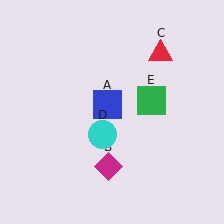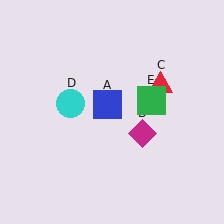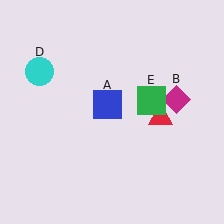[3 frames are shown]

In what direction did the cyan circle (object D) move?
The cyan circle (object D) moved up and to the left.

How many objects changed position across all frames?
3 objects changed position: magenta diamond (object B), red triangle (object C), cyan circle (object D).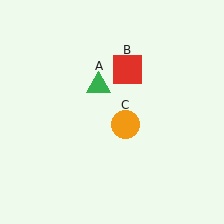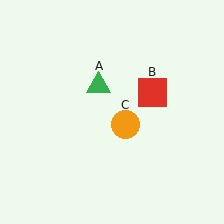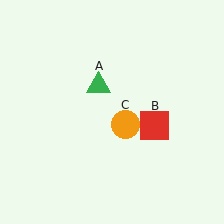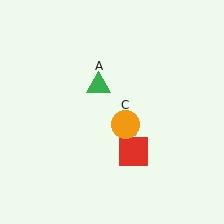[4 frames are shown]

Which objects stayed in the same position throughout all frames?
Green triangle (object A) and orange circle (object C) remained stationary.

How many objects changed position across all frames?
1 object changed position: red square (object B).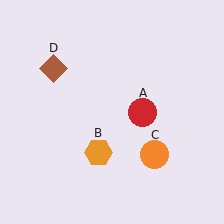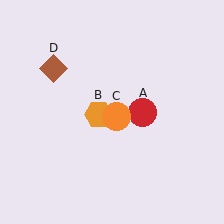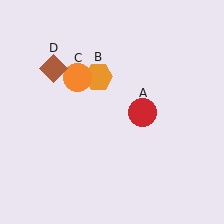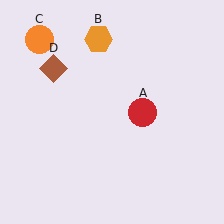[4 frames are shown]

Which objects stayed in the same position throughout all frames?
Red circle (object A) and brown diamond (object D) remained stationary.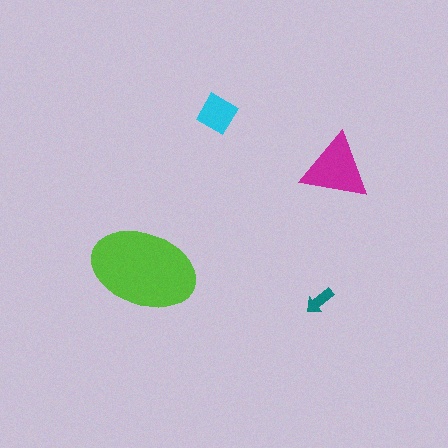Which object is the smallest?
The teal arrow.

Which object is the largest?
The lime ellipse.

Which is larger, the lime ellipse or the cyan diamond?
The lime ellipse.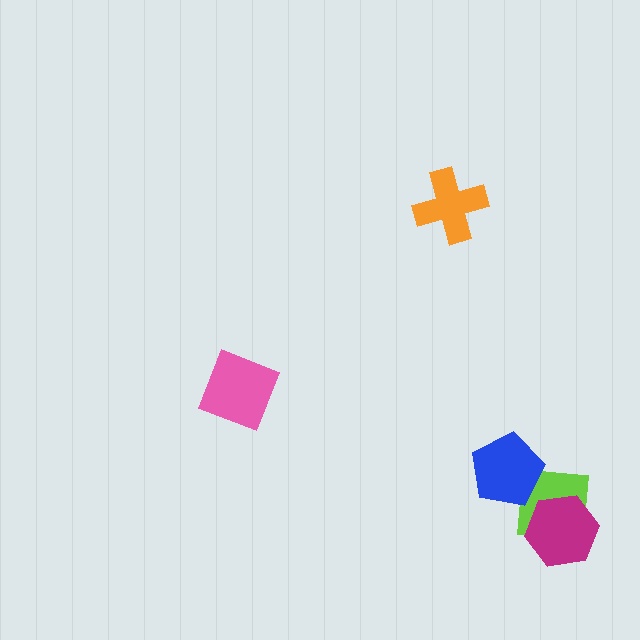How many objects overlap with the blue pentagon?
1 object overlaps with the blue pentagon.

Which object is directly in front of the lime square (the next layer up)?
The magenta hexagon is directly in front of the lime square.